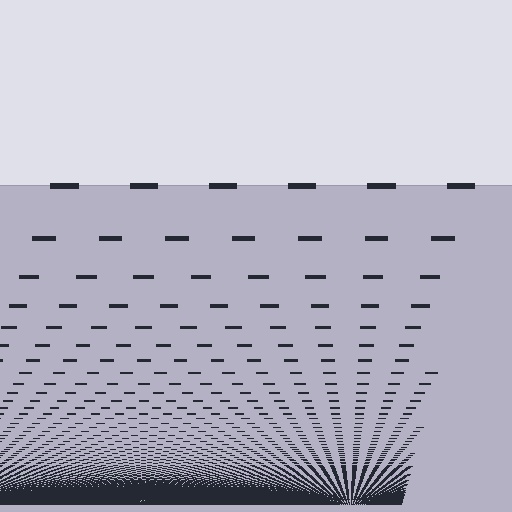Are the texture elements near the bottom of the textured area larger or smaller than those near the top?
Smaller. The gradient is inverted — elements near the bottom are smaller and denser.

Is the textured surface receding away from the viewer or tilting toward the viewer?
The surface appears to tilt toward the viewer. Texture elements get larger and sparser toward the top.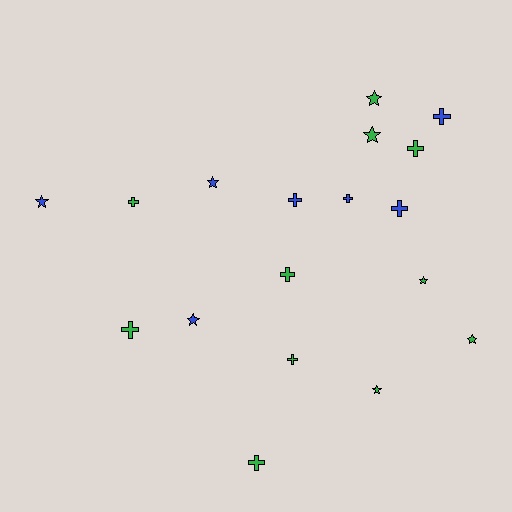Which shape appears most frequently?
Cross, with 10 objects.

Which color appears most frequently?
Green, with 11 objects.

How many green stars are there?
There are 5 green stars.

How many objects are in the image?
There are 18 objects.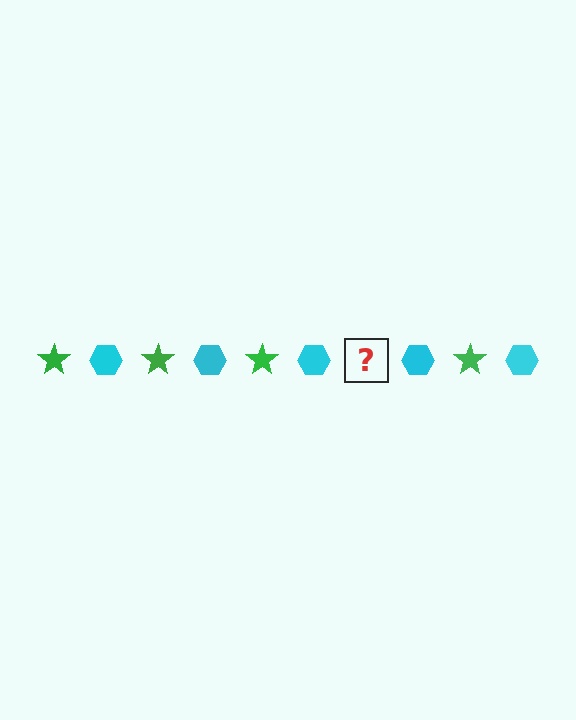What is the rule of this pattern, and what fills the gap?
The rule is that the pattern alternates between green star and cyan hexagon. The gap should be filled with a green star.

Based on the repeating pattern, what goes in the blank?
The blank should be a green star.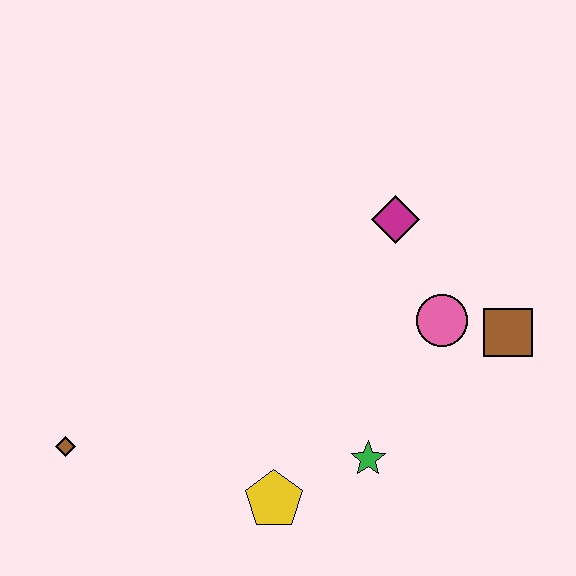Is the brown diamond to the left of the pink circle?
Yes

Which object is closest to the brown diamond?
The yellow pentagon is closest to the brown diamond.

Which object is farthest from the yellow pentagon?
The magenta diamond is farthest from the yellow pentagon.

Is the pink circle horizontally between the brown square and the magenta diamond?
Yes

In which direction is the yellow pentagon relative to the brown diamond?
The yellow pentagon is to the right of the brown diamond.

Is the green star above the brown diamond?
No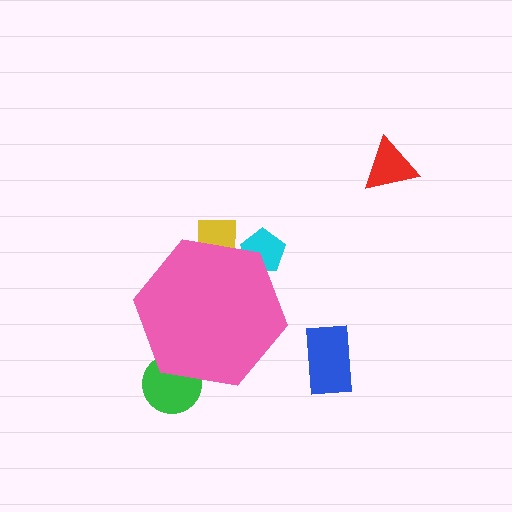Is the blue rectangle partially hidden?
No, the blue rectangle is fully visible.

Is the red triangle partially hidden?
No, the red triangle is fully visible.